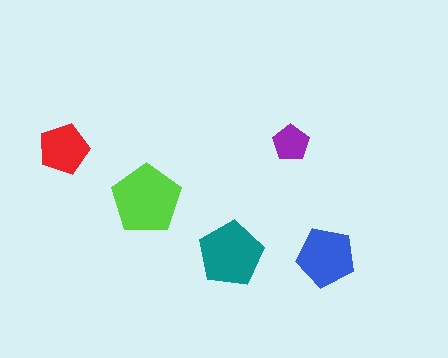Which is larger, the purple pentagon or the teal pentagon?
The teal one.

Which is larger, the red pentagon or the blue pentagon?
The blue one.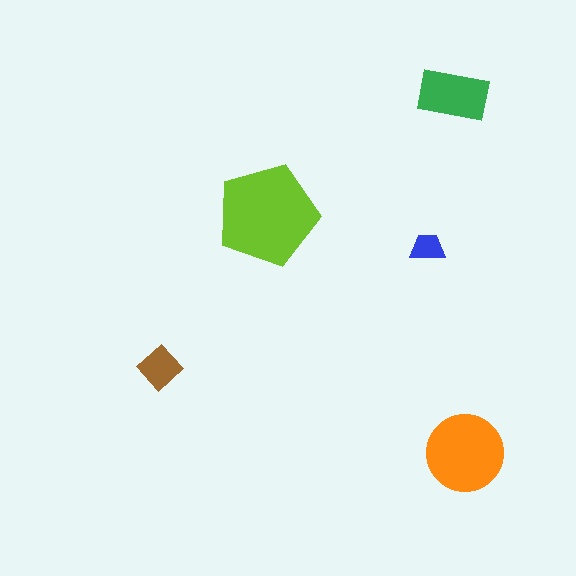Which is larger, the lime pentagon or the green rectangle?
The lime pentagon.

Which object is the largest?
The lime pentagon.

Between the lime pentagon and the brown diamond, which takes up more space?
The lime pentagon.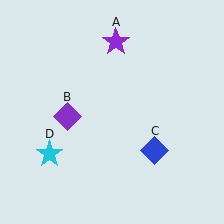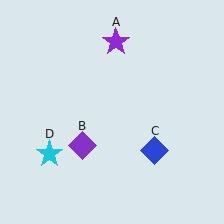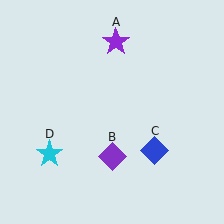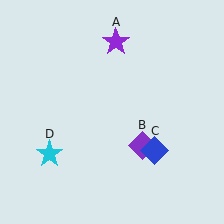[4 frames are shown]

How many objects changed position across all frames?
1 object changed position: purple diamond (object B).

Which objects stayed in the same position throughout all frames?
Purple star (object A) and blue diamond (object C) and cyan star (object D) remained stationary.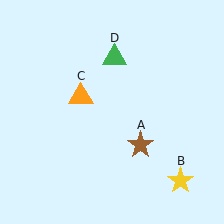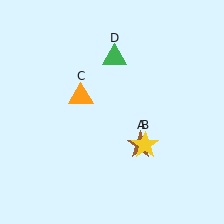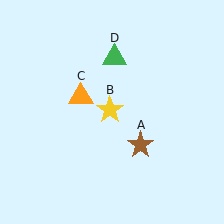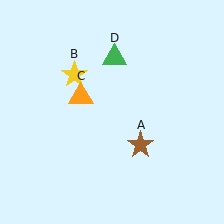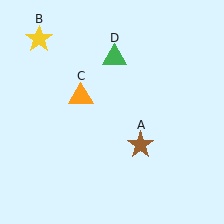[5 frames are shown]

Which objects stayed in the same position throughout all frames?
Brown star (object A) and orange triangle (object C) and green triangle (object D) remained stationary.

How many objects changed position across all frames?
1 object changed position: yellow star (object B).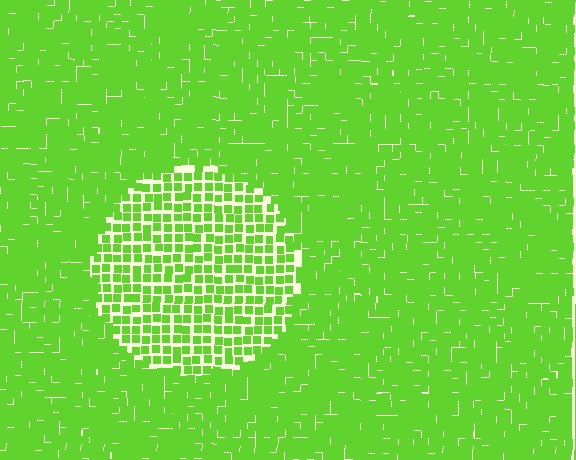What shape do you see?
I see a circle.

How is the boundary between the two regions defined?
The boundary is defined by a change in element density (approximately 1.8x ratio). All elements are the same color, size, and shape.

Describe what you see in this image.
The image contains small lime elements arranged at two different densities. A circle-shaped region is visible where the elements are less densely packed than the surrounding area.